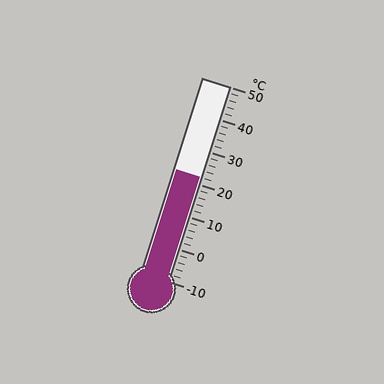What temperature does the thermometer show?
The thermometer shows approximately 22°C.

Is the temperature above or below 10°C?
The temperature is above 10°C.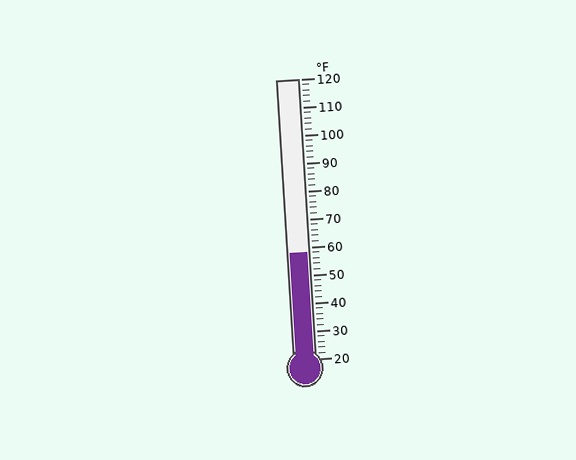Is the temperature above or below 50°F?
The temperature is above 50°F.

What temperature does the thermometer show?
The thermometer shows approximately 58°F.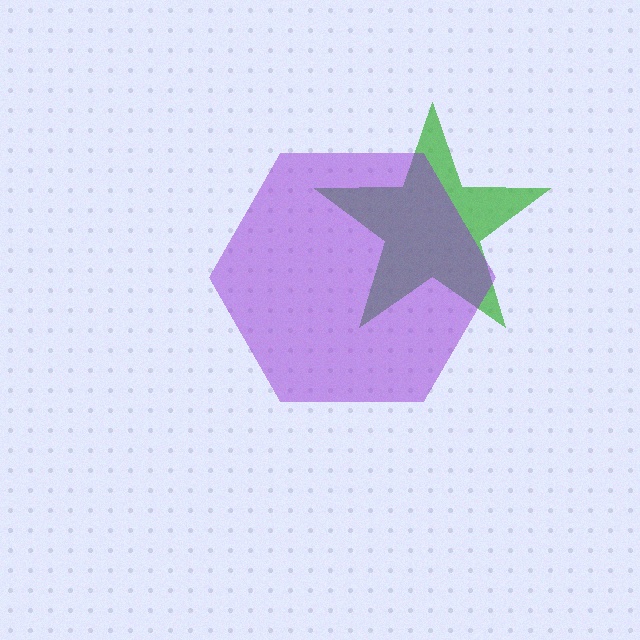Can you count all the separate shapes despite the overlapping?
Yes, there are 2 separate shapes.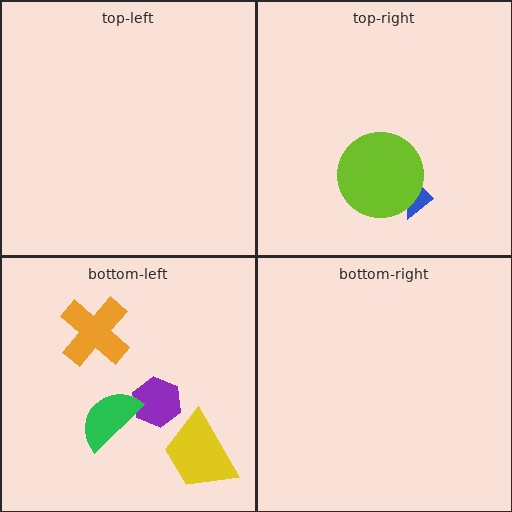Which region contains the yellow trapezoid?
The bottom-left region.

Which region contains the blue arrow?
The top-right region.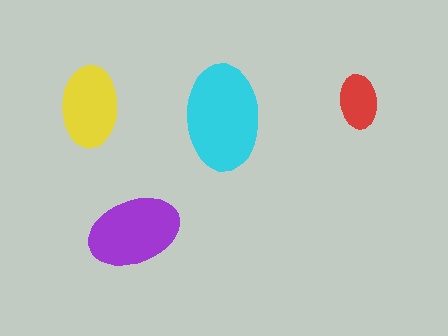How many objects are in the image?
There are 4 objects in the image.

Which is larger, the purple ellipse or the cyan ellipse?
The cyan one.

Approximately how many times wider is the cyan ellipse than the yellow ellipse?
About 1.5 times wider.